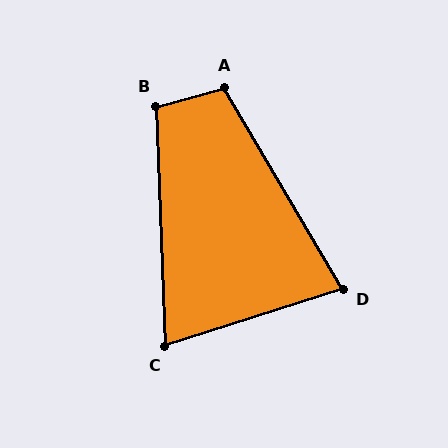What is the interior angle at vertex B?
Approximately 103 degrees (obtuse).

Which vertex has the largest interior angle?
A, at approximately 105 degrees.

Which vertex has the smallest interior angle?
C, at approximately 75 degrees.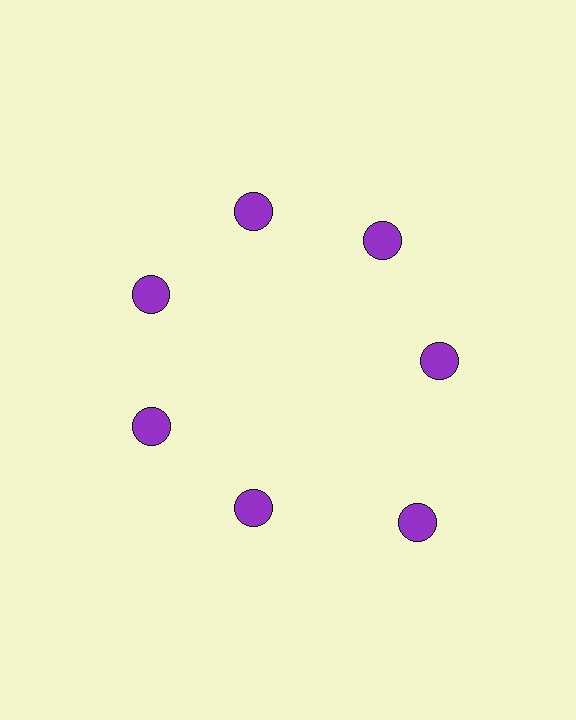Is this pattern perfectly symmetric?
No. The 7 purple circles are arranged in a ring, but one element near the 5 o'clock position is pushed outward from the center, breaking the 7-fold rotational symmetry.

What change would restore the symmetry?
The symmetry would be restored by moving it inward, back onto the ring so that all 7 circles sit at equal angles and equal distance from the center.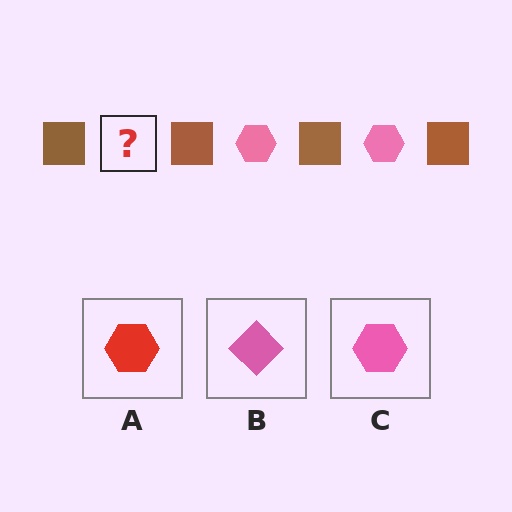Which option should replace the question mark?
Option C.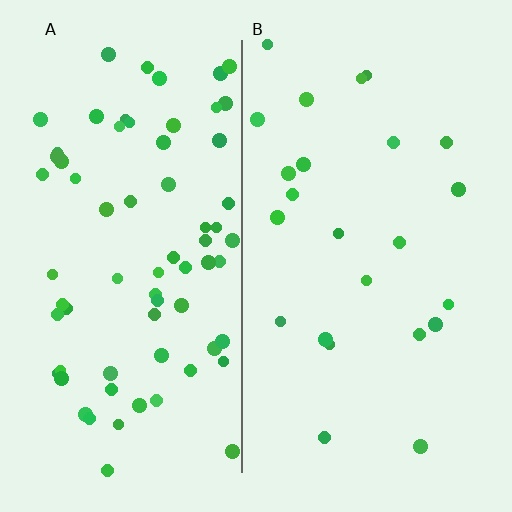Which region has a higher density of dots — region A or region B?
A (the left).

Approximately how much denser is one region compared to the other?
Approximately 2.9× — region A over region B.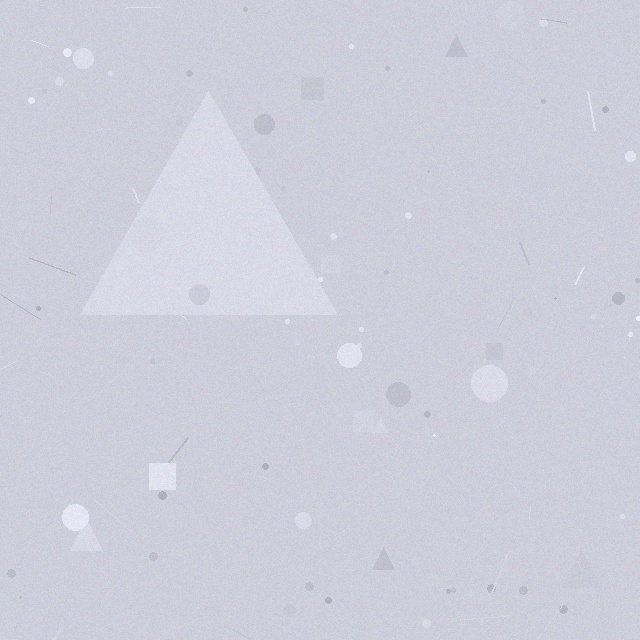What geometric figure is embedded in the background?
A triangle is embedded in the background.